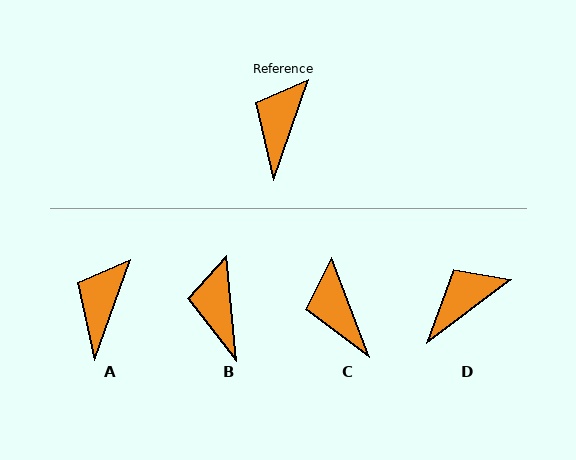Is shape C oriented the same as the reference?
No, it is off by about 41 degrees.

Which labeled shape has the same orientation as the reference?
A.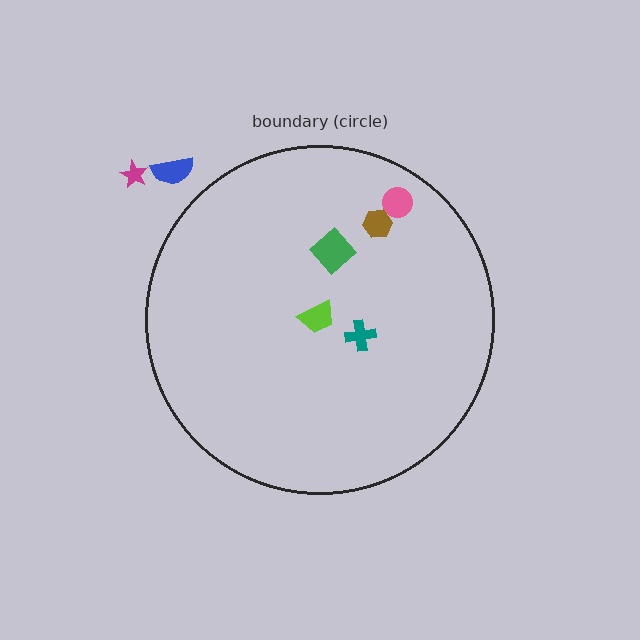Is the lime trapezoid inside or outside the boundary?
Inside.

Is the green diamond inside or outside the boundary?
Inside.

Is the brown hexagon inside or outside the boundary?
Inside.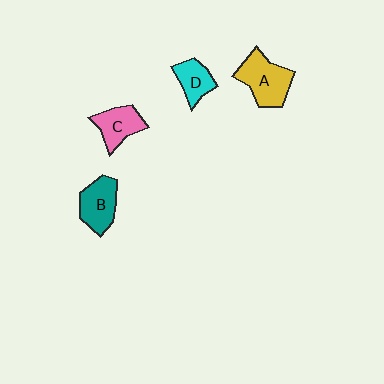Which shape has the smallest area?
Shape D (cyan).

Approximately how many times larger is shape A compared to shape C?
Approximately 1.4 times.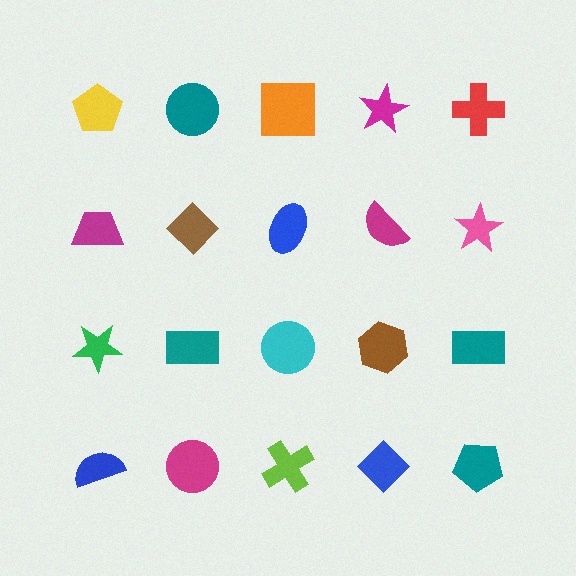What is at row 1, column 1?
A yellow pentagon.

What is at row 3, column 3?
A cyan circle.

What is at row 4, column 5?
A teal pentagon.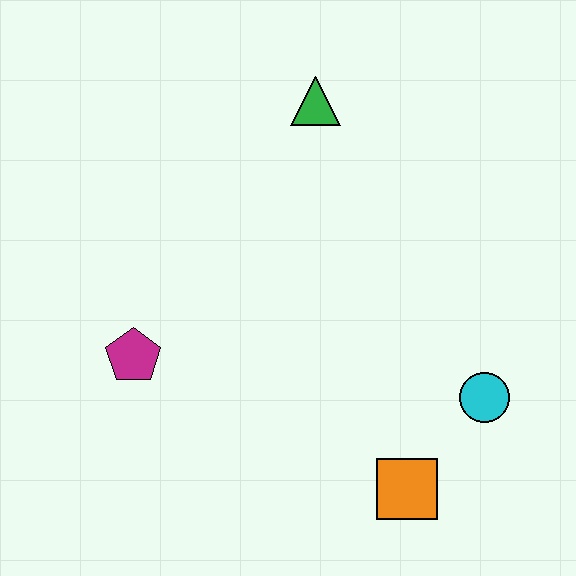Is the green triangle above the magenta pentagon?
Yes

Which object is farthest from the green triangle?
The orange square is farthest from the green triangle.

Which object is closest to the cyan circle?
The orange square is closest to the cyan circle.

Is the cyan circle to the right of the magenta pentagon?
Yes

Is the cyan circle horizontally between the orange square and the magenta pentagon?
No